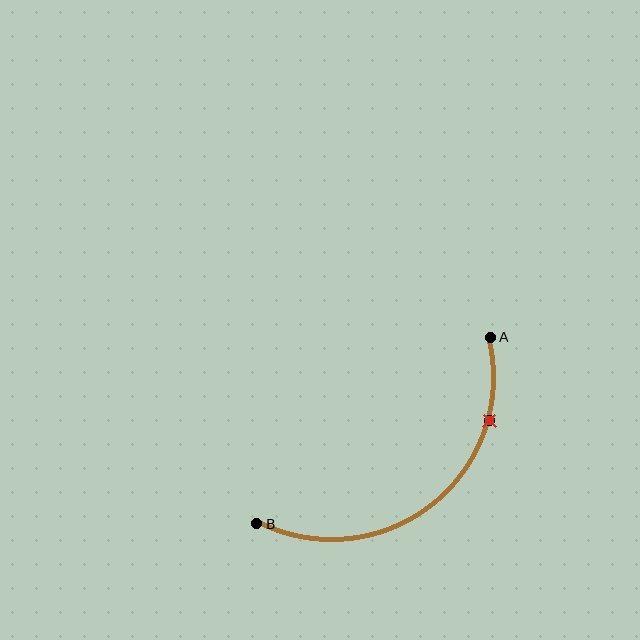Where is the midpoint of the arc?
The arc midpoint is the point on the curve farthest from the straight line joining A and B. It sits below and to the right of that line.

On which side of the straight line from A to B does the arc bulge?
The arc bulges below and to the right of the straight line connecting A and B.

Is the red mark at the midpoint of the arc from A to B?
No. The red mark lies on the arc but is closer to endpoint A. The arc midpoint would be at the point on the curve equidistant along the arc from both A and B.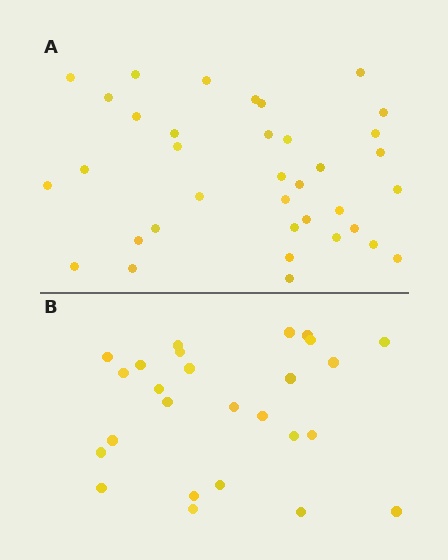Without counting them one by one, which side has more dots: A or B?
Region A (the top region) has more dots.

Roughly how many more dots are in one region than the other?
Region A has roughly 10 or so more dots than region B.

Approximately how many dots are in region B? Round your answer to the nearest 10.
About 30 dots. (The exact count is 26, which rounds to 30.)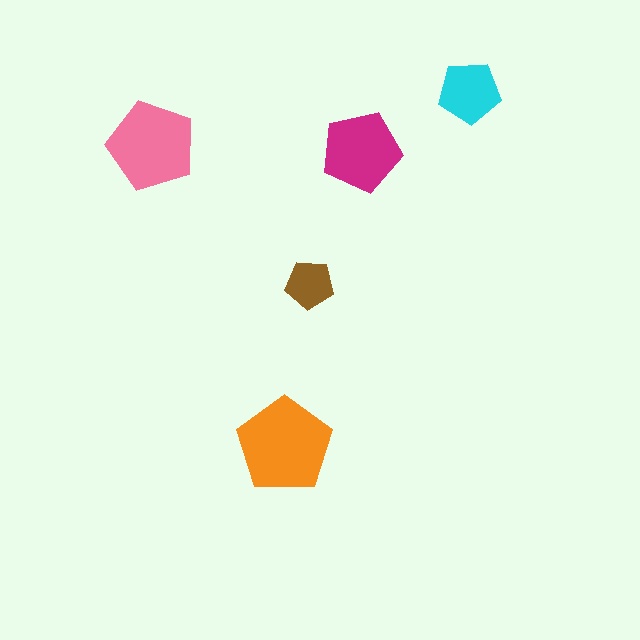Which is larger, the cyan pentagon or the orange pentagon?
The orange one.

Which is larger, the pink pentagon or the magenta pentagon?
The pink one.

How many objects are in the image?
There are 5 objects in the image.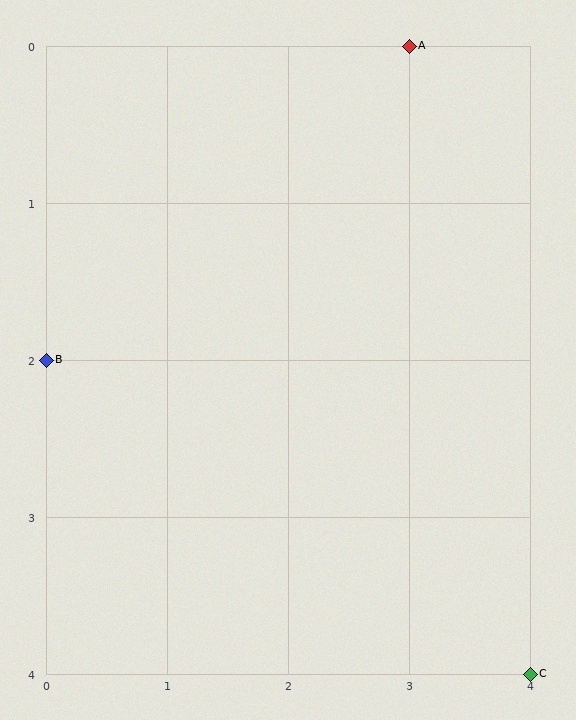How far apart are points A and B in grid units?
Points A and B are 3 columns and 2 rows apart (about 3.6 grid units diagonally).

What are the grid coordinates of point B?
Point B is at grid coordinates (0, 2).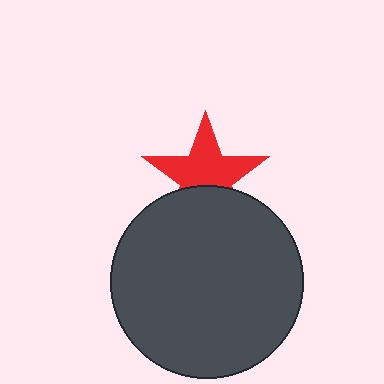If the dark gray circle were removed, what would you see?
You would see the complete red star.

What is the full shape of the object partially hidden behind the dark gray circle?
The partially hidden object is a red star.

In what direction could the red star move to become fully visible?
The red star could move up. That would shift it out from behind the dark gray circle entirely.